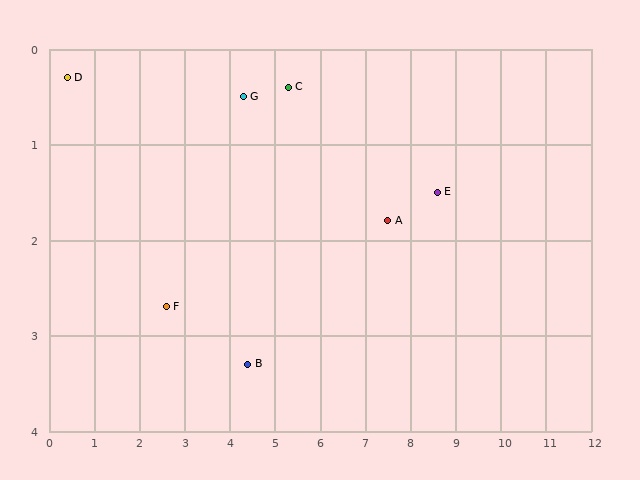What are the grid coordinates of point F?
Point F is at approximately (2.6, 2.7).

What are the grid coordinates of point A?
Point A is at approximately (7.5, 1.8).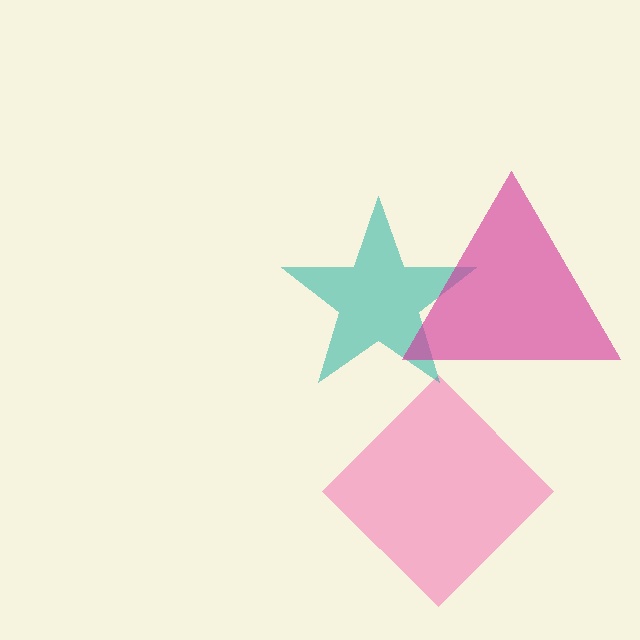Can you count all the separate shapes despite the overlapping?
Yes, there are 3 separate shapes.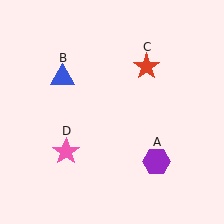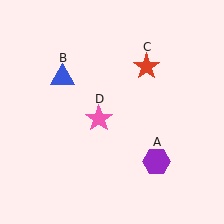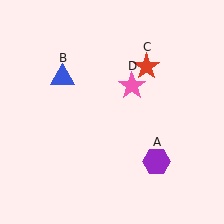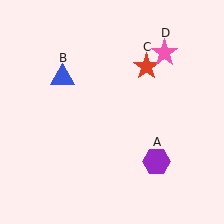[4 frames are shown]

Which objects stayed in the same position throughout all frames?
Purple hexagon (object A) and blue triangle (object B) and red star (object C) remained stationary.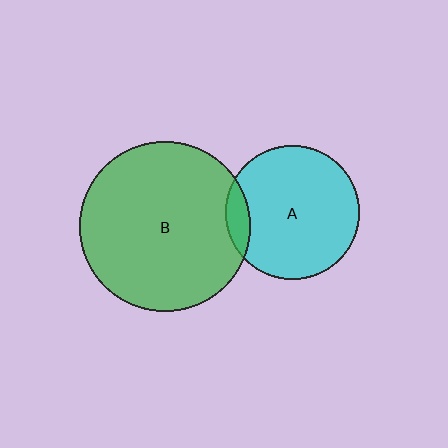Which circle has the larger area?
Circle B (green).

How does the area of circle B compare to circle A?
Approximately 1.6 times.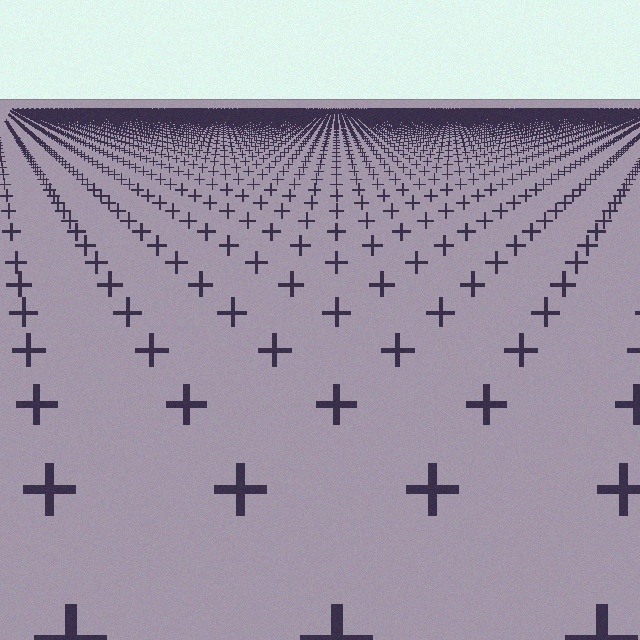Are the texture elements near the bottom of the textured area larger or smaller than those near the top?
Larger. Near the bottom, elements are closer to the viewer and appear at a bigger on-screen size.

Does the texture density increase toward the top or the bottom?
Density increases toward the top.